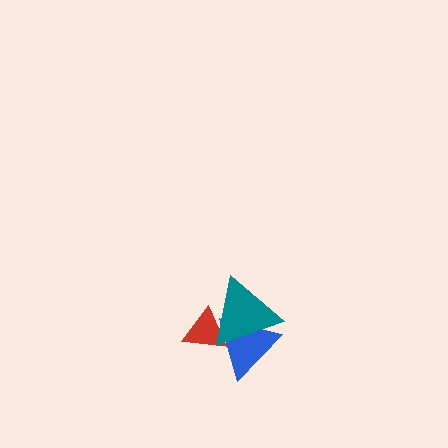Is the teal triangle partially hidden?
No, no other shape covers it.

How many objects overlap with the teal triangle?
2 objects overlap with the teal triangle.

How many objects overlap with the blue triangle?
2 objects overlap with the blue triangle.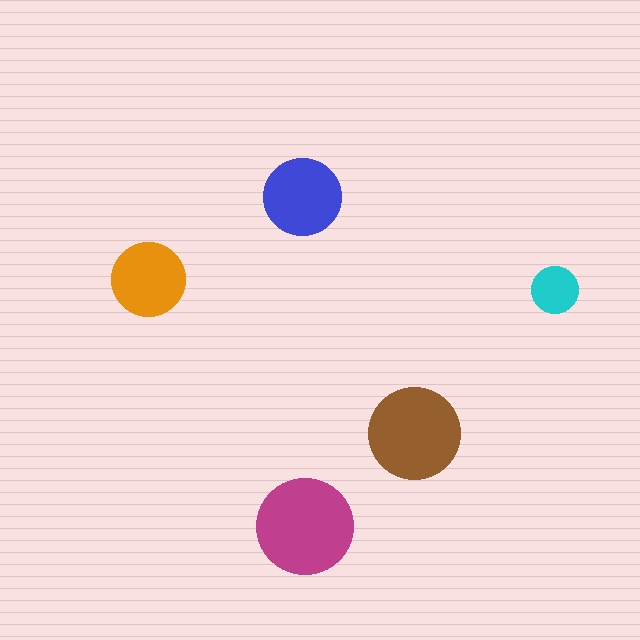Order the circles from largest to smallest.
the magenta one, the brown one, the blue one, the orange one, the cyan one.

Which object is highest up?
The blue circle is topmost.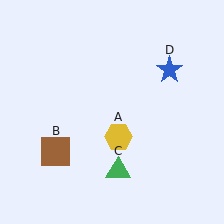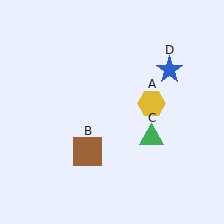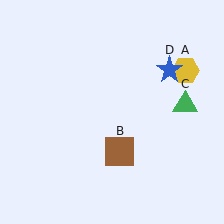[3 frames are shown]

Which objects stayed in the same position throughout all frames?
Blue star (object D) remained stationary.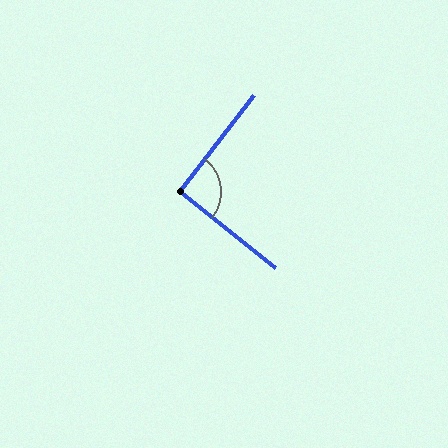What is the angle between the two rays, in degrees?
Approximately 92 degrees.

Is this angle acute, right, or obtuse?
It is approximately a right angle.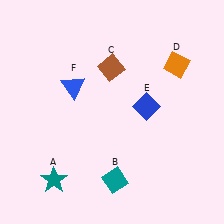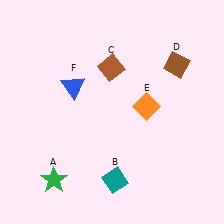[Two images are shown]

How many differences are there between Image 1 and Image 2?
There are 3 differences between the two images.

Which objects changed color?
A changed from teal to green. D changed from orange to brown. E changed from blue to orange.